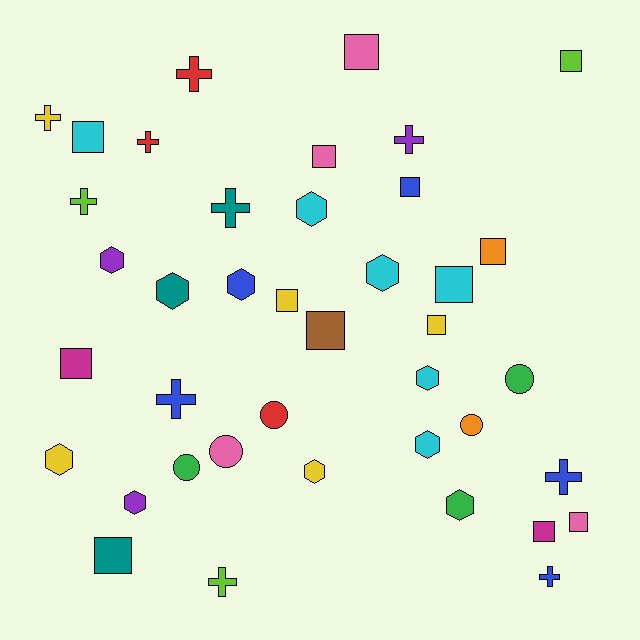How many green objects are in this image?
There are 3 green objects.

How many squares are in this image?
There are 14 squares.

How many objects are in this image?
There are 40 objects.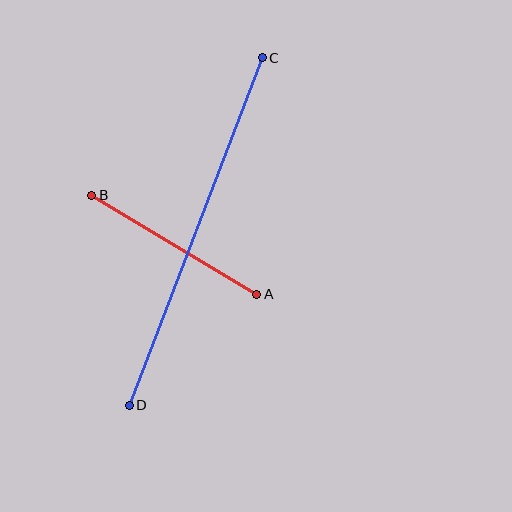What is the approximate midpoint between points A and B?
The midpoint is at approximately (174, 245) pixels.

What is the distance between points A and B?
The distance is approximately 192 pixels.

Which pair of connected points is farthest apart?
Points C and D are farthest apart.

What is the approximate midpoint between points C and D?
The midpoint is at approximately (196, 231) pixels.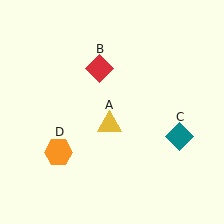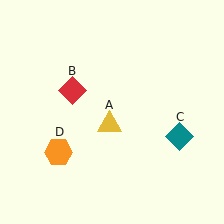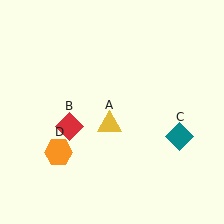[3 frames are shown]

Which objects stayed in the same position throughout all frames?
Yellow triangle (object A) and teal diamond (object C) and orange hexagon (object D) remained stationary.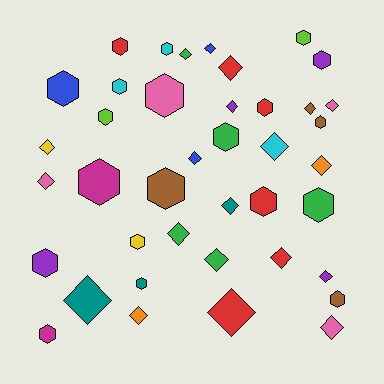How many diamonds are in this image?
There are 20 diamonds.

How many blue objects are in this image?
There are 3 blue objects.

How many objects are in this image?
There are 40 objects.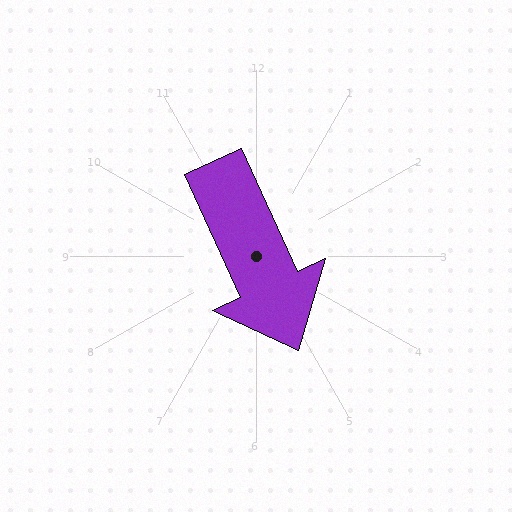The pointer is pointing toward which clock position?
Roughly 5 o'clock.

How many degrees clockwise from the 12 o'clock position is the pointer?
Approximately 156 degrees.